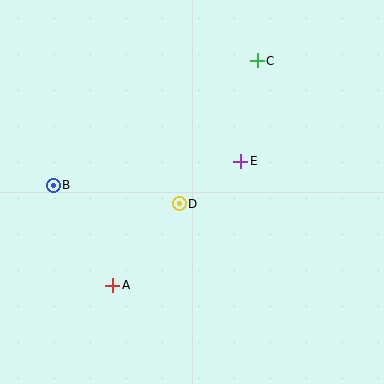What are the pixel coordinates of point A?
Point A is at (113, 285).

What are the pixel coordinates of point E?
Point E is at (241, 161).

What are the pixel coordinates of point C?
Point C is at (257, 61).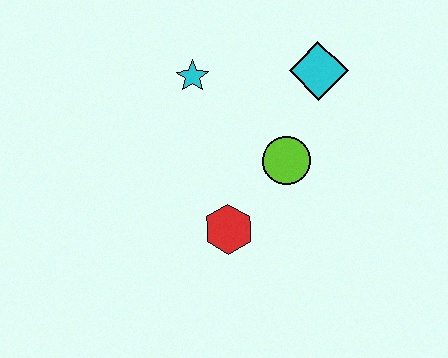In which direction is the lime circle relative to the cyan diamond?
The lime circle is below the cyan diamond.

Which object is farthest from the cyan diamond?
The red hexagon is farthest from the cyan diamond.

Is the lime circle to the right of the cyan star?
Yes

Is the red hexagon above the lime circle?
No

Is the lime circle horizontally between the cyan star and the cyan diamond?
Yes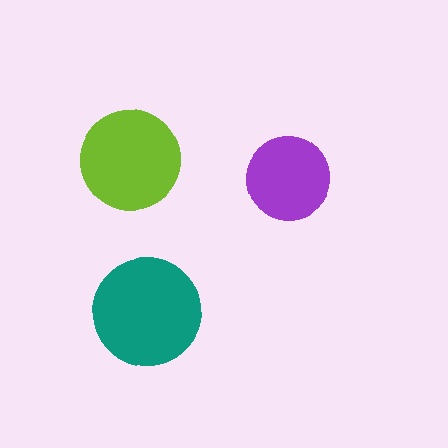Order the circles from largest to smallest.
the teal one, the lime one, the purple one.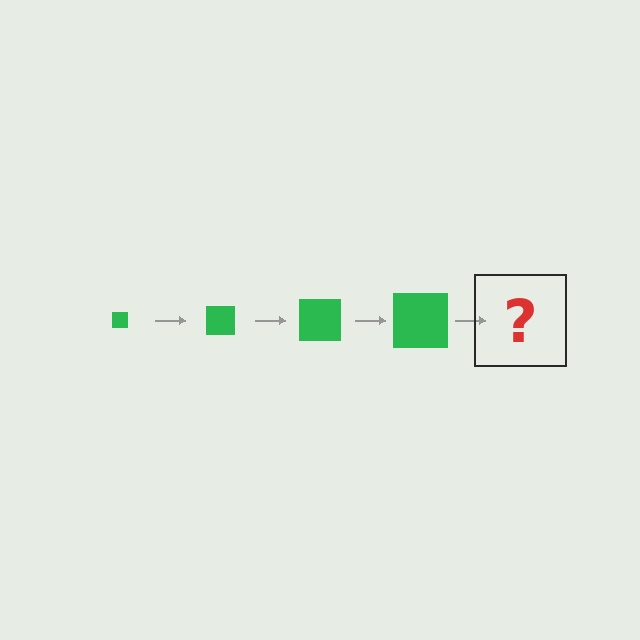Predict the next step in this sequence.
The next step is a green square, larger than the previous one.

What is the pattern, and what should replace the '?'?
The pattern is that the square gets progressively larger each step. The '?' should be a green square, larger than the previous one.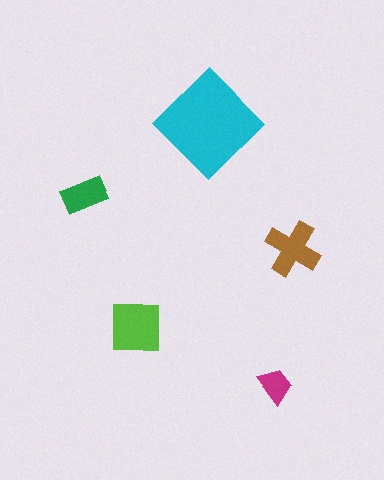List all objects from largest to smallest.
The cyan diamond, the lime square, the brown cross, the green rectangle, the magenta trapezoid.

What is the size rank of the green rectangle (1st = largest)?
4th.